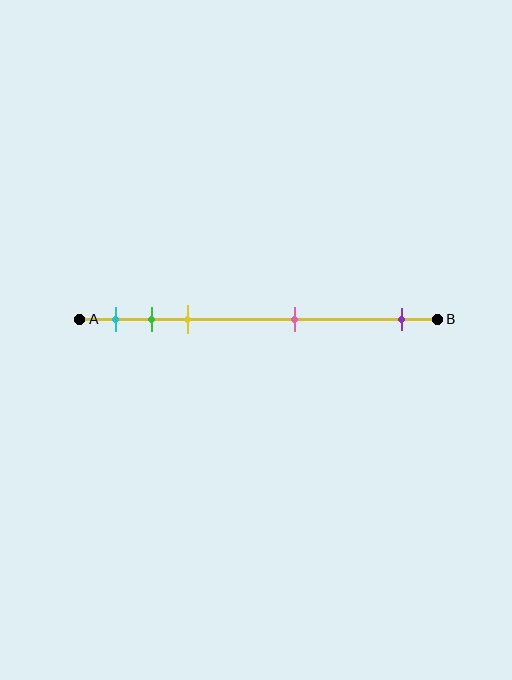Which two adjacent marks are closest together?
The green and yellow marks are the closest adjacent pair.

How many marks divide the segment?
There are 5 marks dividing the segment.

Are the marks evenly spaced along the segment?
No, the marks are not evenly spaced.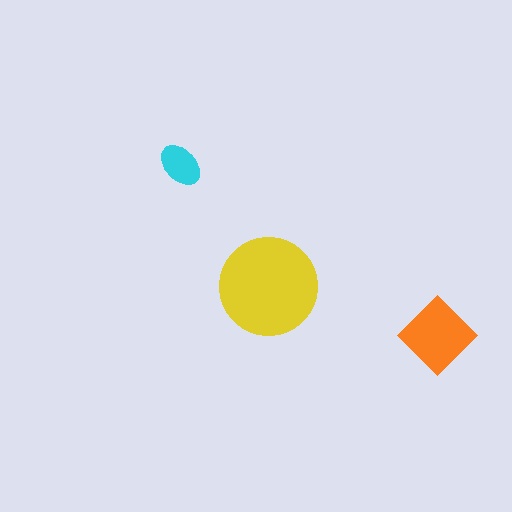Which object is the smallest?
The cyan ellipse.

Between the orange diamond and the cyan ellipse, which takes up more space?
The orange diamond.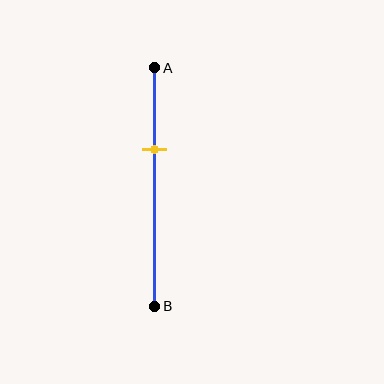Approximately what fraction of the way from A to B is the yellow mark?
The yellow mark is approximately 35% of the way from A to B.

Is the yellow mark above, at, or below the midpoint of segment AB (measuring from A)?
The yellow mark is above the midpoint of segment AB.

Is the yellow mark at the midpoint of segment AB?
No, the mark is at about 35% from A, not at the 50% midpoint.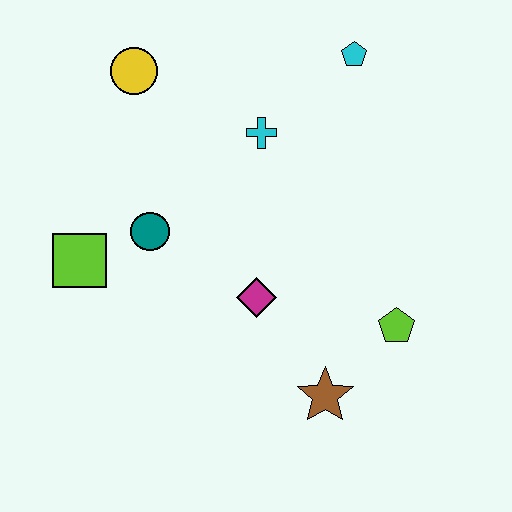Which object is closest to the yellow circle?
The cyan cross is closest to the yellow circle.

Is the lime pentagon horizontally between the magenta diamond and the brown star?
No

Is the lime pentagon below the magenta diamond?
Yes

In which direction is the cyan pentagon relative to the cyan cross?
The cyan pentagon is to the right of the cyan cross.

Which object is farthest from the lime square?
The cyan pentagon is farthest from the lime square.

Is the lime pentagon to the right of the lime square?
Yes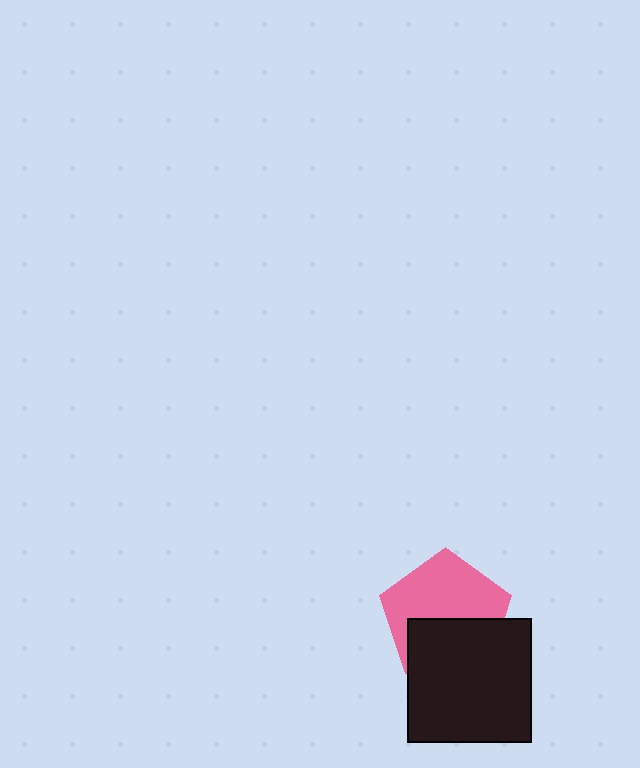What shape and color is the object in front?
The object in front is a black square.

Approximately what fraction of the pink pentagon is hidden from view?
Roughly 43% of the pink pentagon is hidden behind the black square.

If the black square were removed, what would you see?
You would see the complete pink pentagon.